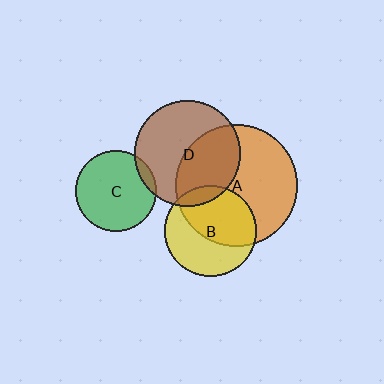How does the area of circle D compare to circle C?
Approximately 1.7 times.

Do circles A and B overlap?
Yes.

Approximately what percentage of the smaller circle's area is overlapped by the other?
Approximately 50%.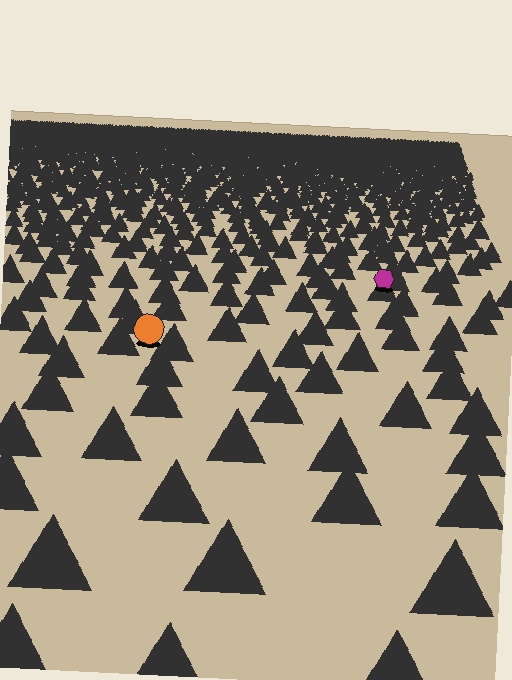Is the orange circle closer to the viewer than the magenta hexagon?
Yes. The orange circle is closer — you can tell from the texture gradient: the ground texture is coarser near it.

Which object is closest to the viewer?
The orange circle is closest. The texture marks near it are larger and more spread out.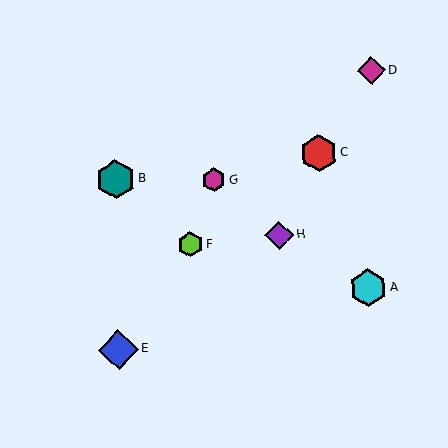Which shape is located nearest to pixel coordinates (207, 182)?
The magenta hexagon (labeled G) at (214, 180) is nearest to that location.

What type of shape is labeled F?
Shape F is a lime hexagon.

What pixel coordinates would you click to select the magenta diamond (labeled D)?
Click at (371, 71) to select the magenta diamond D.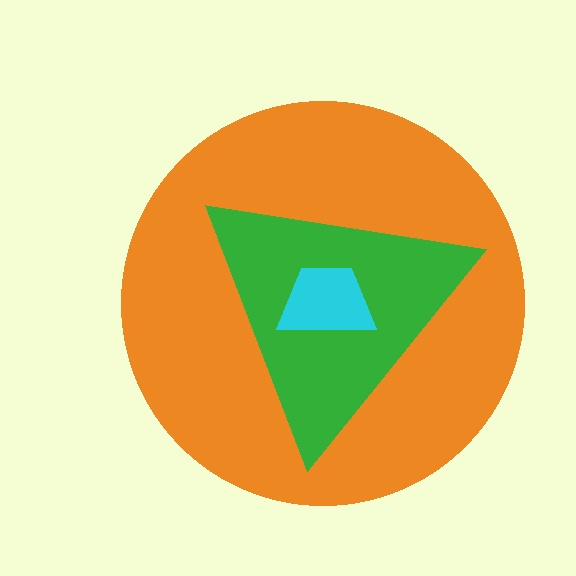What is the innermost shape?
The cyan trapezoid.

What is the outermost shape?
The orange circle.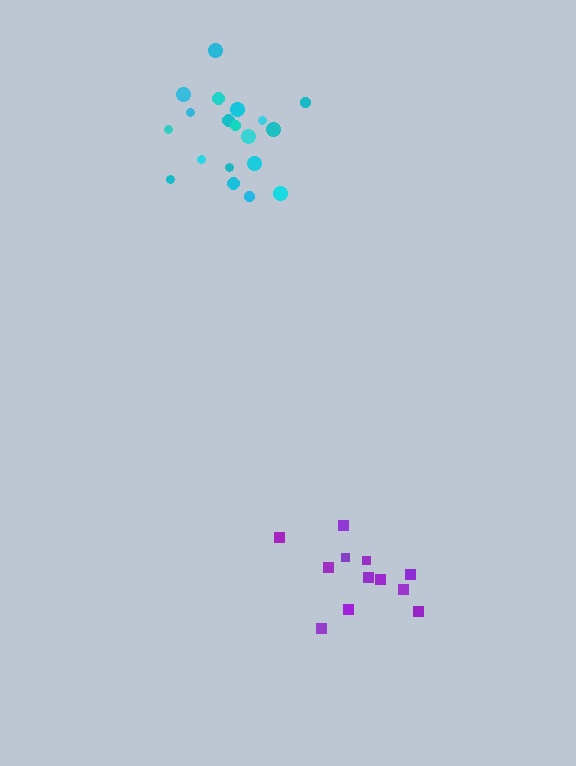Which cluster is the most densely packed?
Cyan.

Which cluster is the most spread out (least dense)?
Purple.